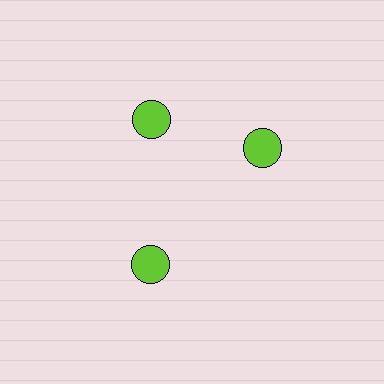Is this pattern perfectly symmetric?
No. The 3 lime circles are arranged in a ring, but one element near the 3 o'clock position is rotated out of alignment along the ring, breaking the 3-fold rotational symmetry.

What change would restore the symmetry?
The symmetry would be restored by rotating it back into even spacing with its neighbors so that all 3 circles sit at equal angles and equal distance from the center.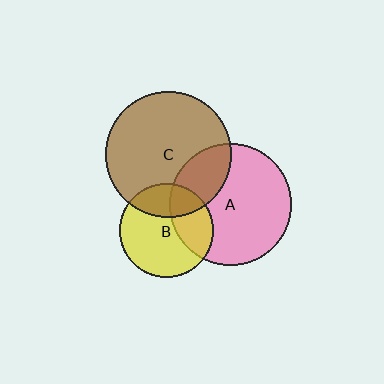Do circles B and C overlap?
Yes.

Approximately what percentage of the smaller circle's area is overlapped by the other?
Approximately 25%.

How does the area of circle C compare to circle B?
Approximately 1.8 times.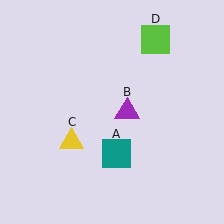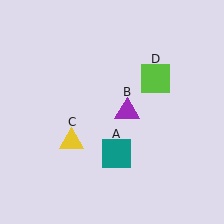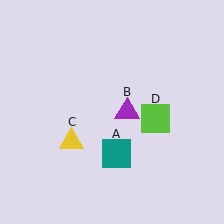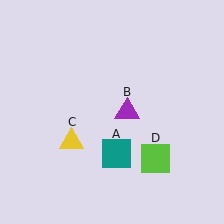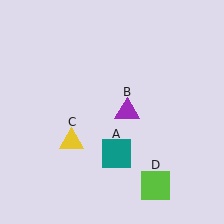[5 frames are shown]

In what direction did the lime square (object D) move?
The lime square (object D) moved down.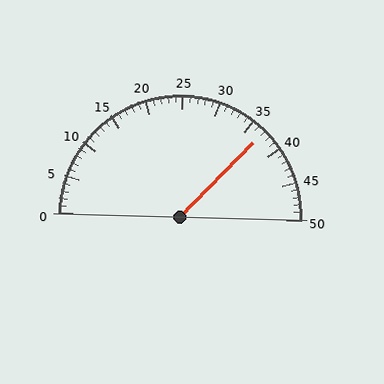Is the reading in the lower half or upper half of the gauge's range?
The reading is in the upper half of the range (0 to 50).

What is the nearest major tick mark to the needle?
The nearest major tick mark is 35.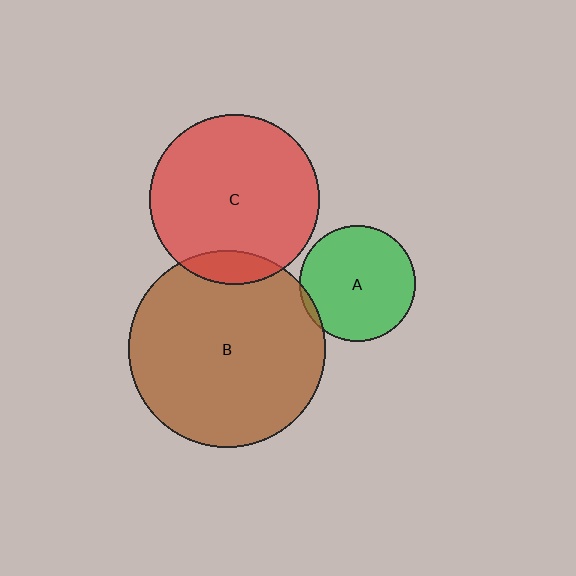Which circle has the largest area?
Circle B (brown).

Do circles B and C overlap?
Yes.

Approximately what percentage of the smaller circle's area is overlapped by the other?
Approximately 10%.